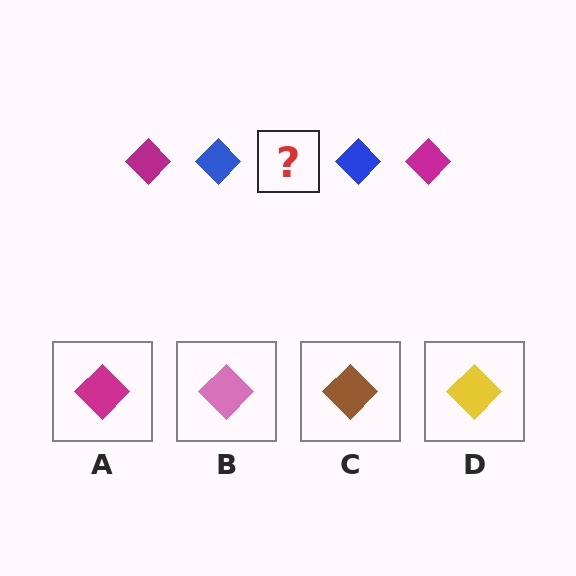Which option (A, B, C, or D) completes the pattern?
A.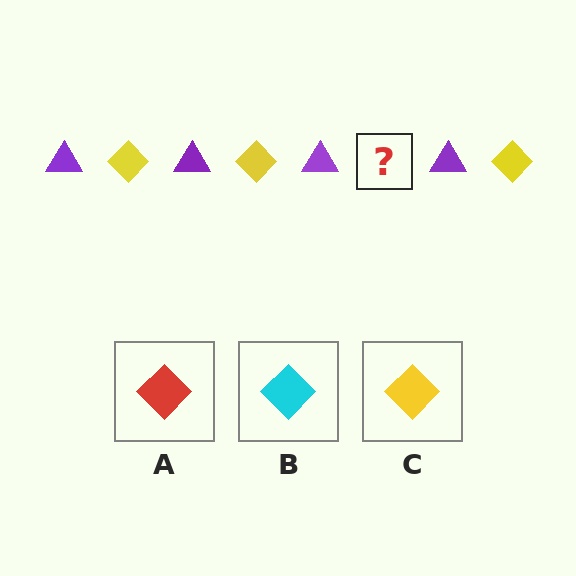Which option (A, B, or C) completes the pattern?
C.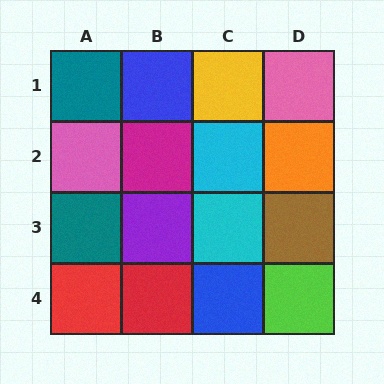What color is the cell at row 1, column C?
Yellow.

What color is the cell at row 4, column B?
Red.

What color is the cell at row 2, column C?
Cyan.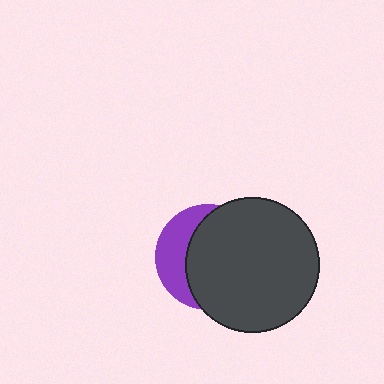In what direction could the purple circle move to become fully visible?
The purple circle could move left. That would shift it out from behind the dark gray circle entirely.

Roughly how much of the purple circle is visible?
A small part of it is visible (roughly 32%).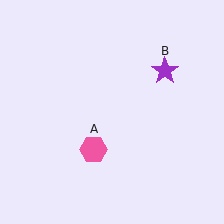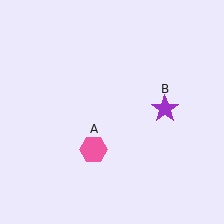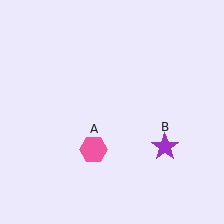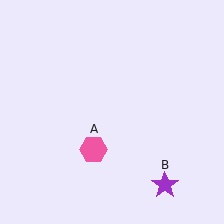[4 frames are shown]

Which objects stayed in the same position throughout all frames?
Pink hexagon (object A) remained stationary.